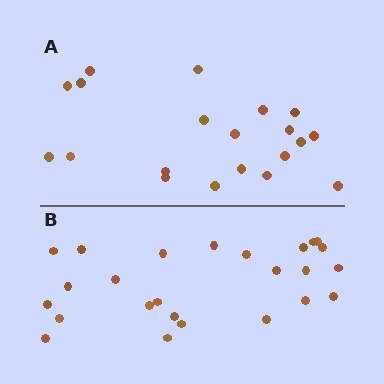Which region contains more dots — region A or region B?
Region B (the bottom region) has more dots.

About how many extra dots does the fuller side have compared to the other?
Region B has about 5 more dots than region A.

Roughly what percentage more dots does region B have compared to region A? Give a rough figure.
About 25% more.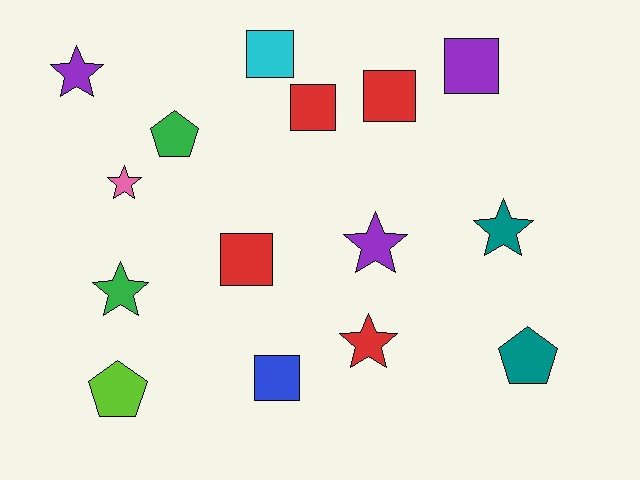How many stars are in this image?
There are 6 stars.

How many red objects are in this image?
There are 4 red objects.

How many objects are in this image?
There are 15 objects.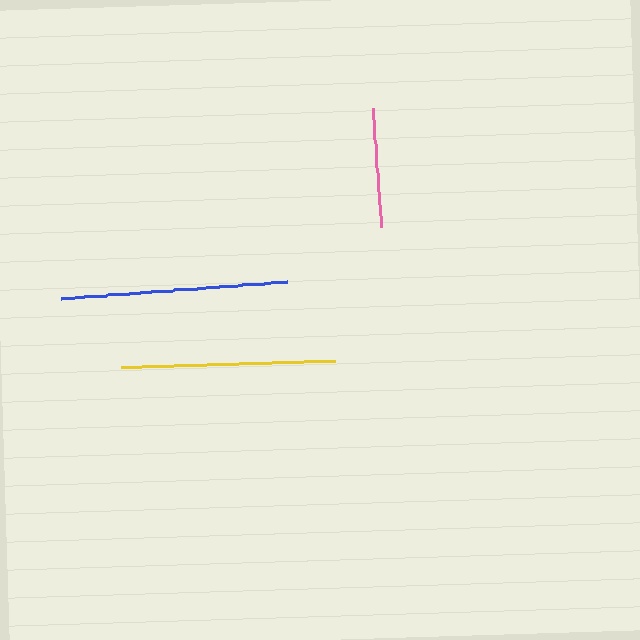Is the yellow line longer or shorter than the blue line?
The blue line is longer than the yellow line.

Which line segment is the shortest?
The pink line is the shortest at approximately 119 pixels.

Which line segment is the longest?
The blue line is the longest at approximately 226 pixels.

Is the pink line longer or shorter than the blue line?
The blue line is longer than the pink line.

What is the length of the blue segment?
The blue segment is approximately 226 pixels long.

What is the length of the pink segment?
The pink segment is approximately 119 pixels long.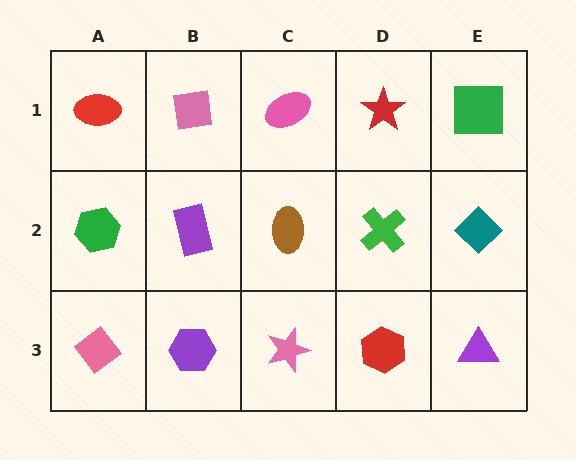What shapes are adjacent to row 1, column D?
A green cross (row 2, column D), a pink ellipse (row 1, column C), a green square (row 1, column E).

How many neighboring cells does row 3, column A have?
2.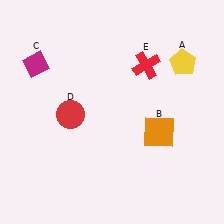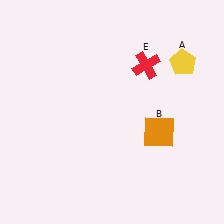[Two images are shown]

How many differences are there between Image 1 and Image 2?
There are 2 differences between the two images.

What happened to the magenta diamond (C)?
The magenta diamond (C) was removed in Image 2. It was in the top-left area of Image 1.